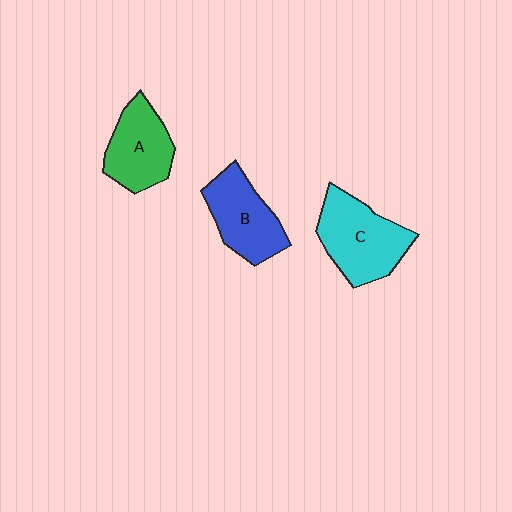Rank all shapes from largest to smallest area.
From largest to smallest: C (cyan), B (blue), A (green).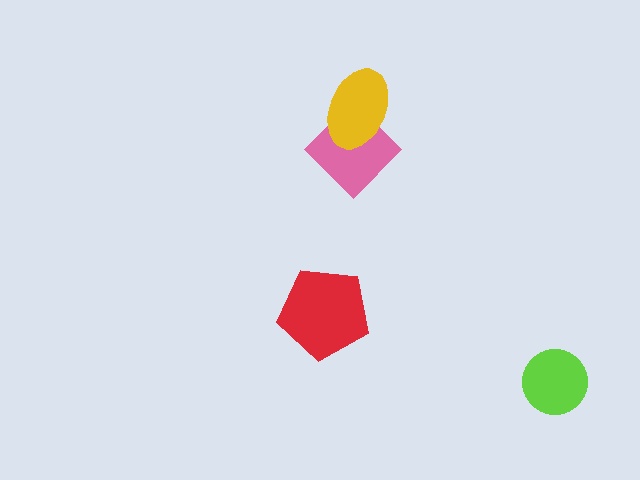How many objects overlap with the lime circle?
0 objects overlap with the lime circle.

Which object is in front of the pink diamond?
The yellow ellipse is in front of the pink diamond.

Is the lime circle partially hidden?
No, no other shape covers it.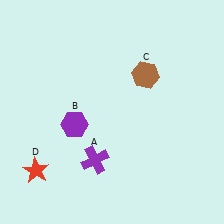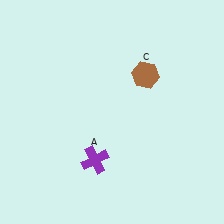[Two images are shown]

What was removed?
The purple hexagon (B), the red star (D) were removed in Image 2.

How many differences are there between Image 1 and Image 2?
There are 2 differences between the two images.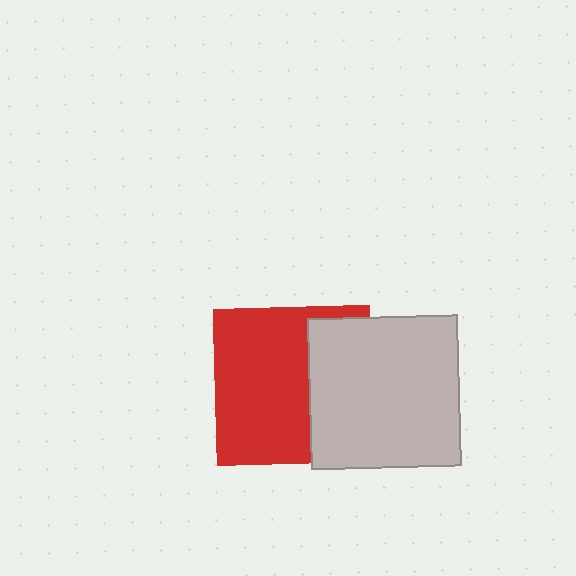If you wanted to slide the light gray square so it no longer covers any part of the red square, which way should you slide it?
Slide it right — that is the most direct way to separate the two shapes.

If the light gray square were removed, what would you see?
You would see the complete red square.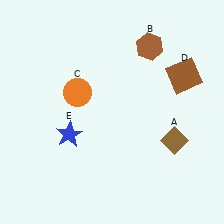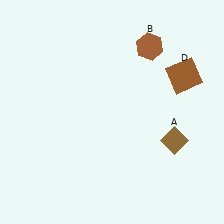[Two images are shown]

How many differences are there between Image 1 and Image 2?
There are 2 differences between the two images.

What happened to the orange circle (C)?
The orange circle (C) was removed in Image 2. It was in the top-left area of Image 1.